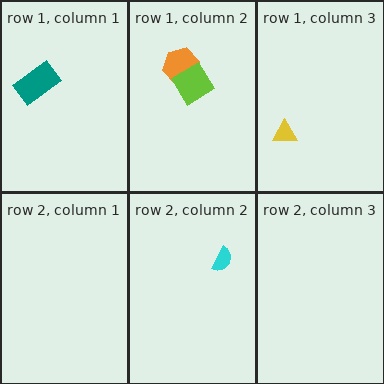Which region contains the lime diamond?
The row 1, column 2 region.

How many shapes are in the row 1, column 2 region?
2.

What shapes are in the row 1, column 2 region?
The orange hexagon, the lime diamond.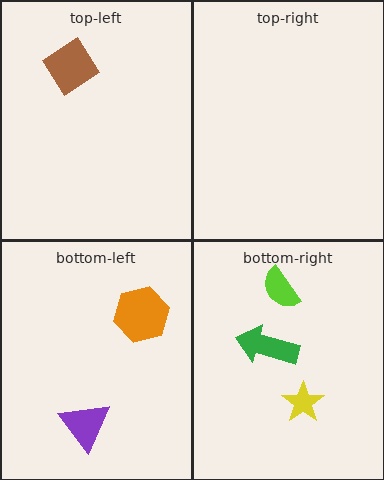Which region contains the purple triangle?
The bottom-left region.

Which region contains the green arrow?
The bottom-right region.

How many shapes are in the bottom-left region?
2.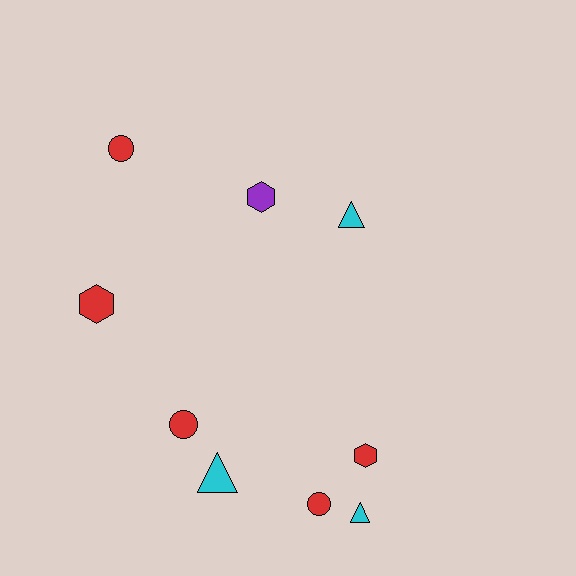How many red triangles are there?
There are no red triangles.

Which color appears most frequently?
Red, with 5 objects.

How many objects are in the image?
There are 9 objects.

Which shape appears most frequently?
Triangle, with 3 objects.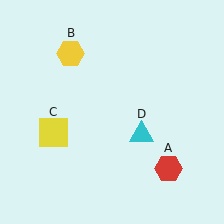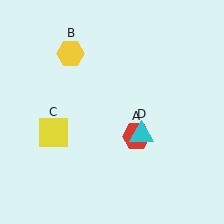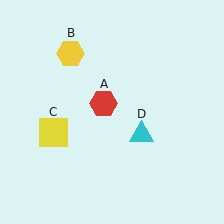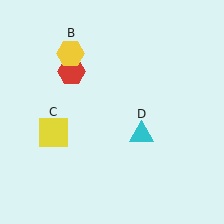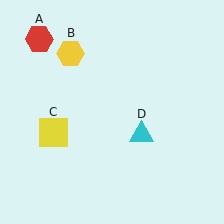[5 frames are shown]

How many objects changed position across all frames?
1 object changed position: red hexagon (object A).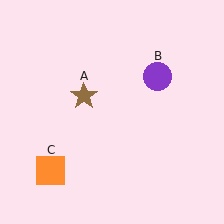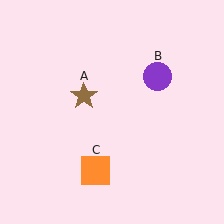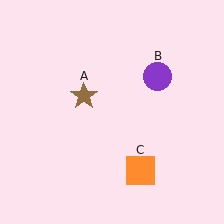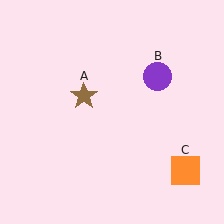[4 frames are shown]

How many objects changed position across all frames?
1 object changed position: orange square (object C).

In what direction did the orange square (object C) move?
The orange square (object C) moved right.